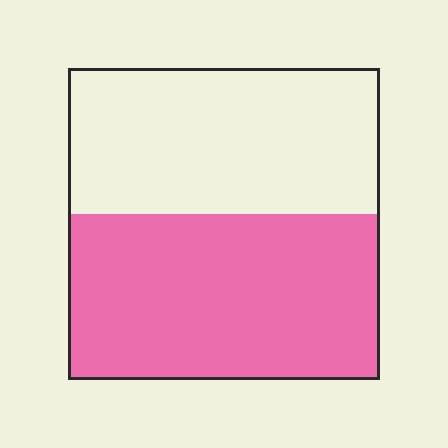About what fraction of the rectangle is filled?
About one half (1/2).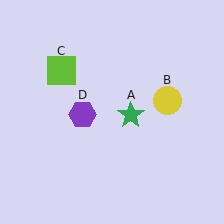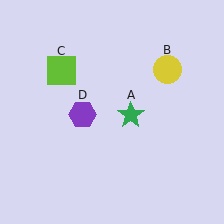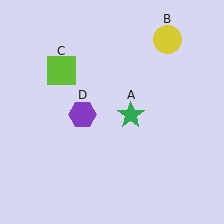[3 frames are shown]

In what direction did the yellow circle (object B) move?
The yellow circle (object B) moved up.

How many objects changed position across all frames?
1 object changed position: yellow circle (object B).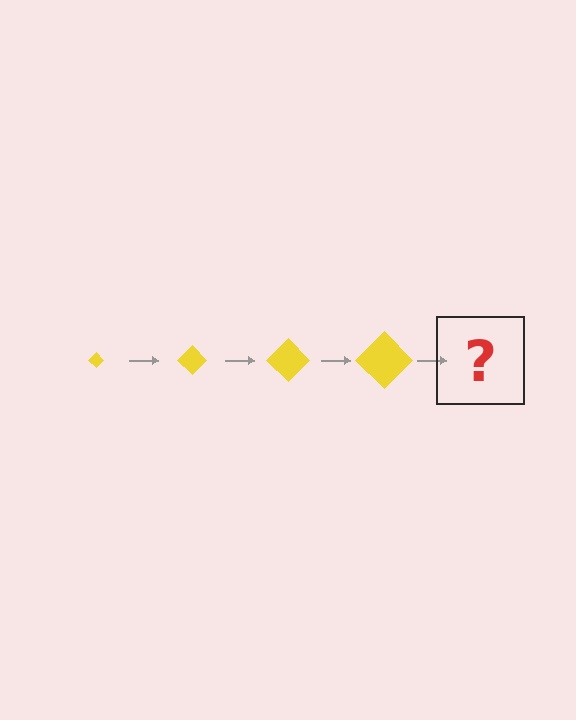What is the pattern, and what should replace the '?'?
The pattern is that the diamond gets progressively larger each step. The '?' should be a yellow diamond, larger than the previous one.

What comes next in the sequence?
The next element should be a yellow diamond, larger than the previous one.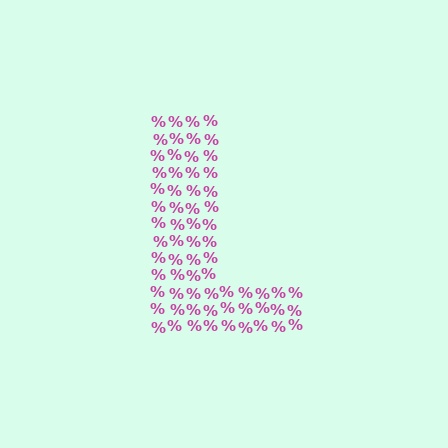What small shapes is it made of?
It is made of small percent signs.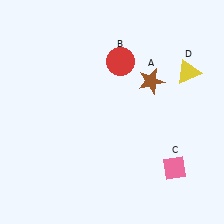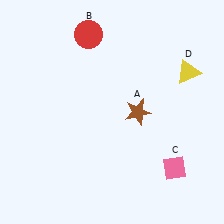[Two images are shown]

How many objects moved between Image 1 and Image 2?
2 objects moved between the two images.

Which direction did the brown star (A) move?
The brown star (A) moved down.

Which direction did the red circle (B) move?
The red circle (B) moved left.